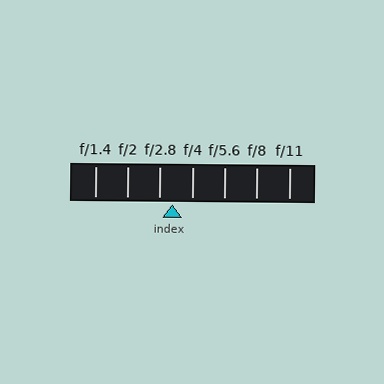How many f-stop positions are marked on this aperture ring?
There are 7 f-stop positions marked.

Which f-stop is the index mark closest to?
The index mark is closest to f/2.8.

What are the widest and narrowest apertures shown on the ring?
The widest aperture shown is f/1.4 and the narrowest is f/11.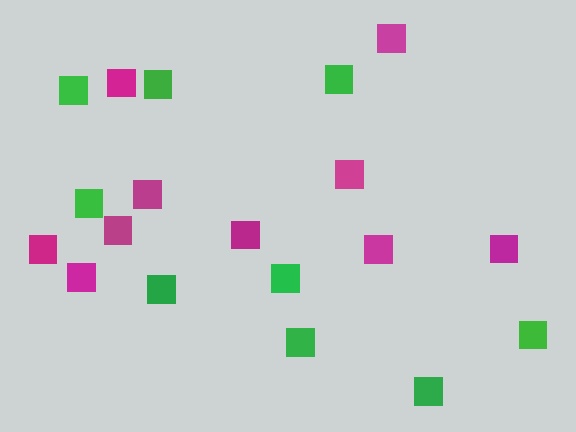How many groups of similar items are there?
There are 2 groups: one group of green squares (9) and one group of magenta squares (10).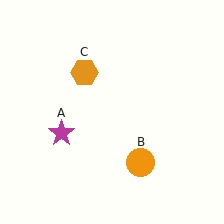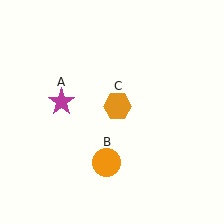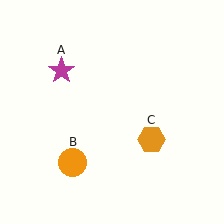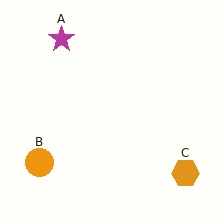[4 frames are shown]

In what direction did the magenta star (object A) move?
The magenta star (object A) moved up.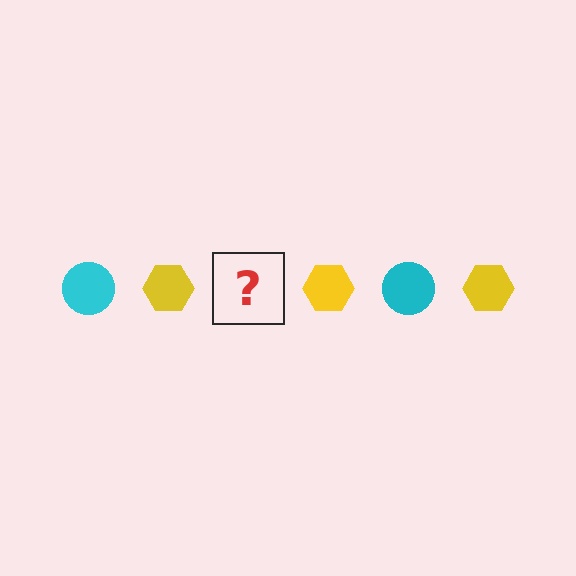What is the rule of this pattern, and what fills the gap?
The rule is that the pattern alternates between cyan circle and yellow hexagon. The gap should be filled with a cyan circle.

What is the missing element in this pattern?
The missing element is a cyan circle.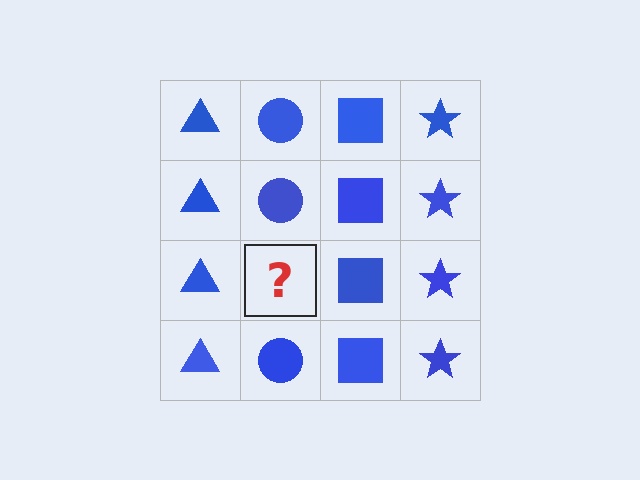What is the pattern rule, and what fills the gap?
The rule is that each column has a consistent shape. The gap should be filled with a blue circle.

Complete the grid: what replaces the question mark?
The question mark should be replaced with a blue circle.